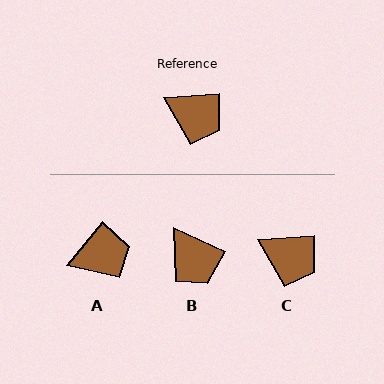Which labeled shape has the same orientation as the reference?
C.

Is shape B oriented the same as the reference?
No, it is off by about 28 degrees.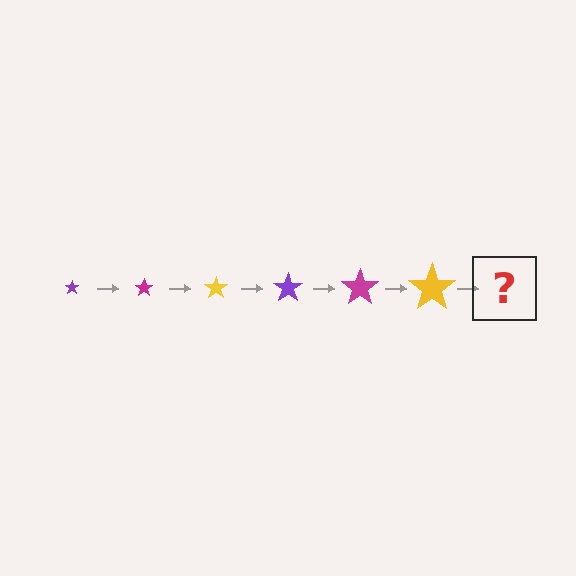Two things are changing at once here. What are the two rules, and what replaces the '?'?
The two rules are that the star grows larger each step and the color cycles through purple, magenta, and yellow. The '?' should be a purple star, larger than the previous one.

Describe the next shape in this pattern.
It should be a purple star, larger than the previous one.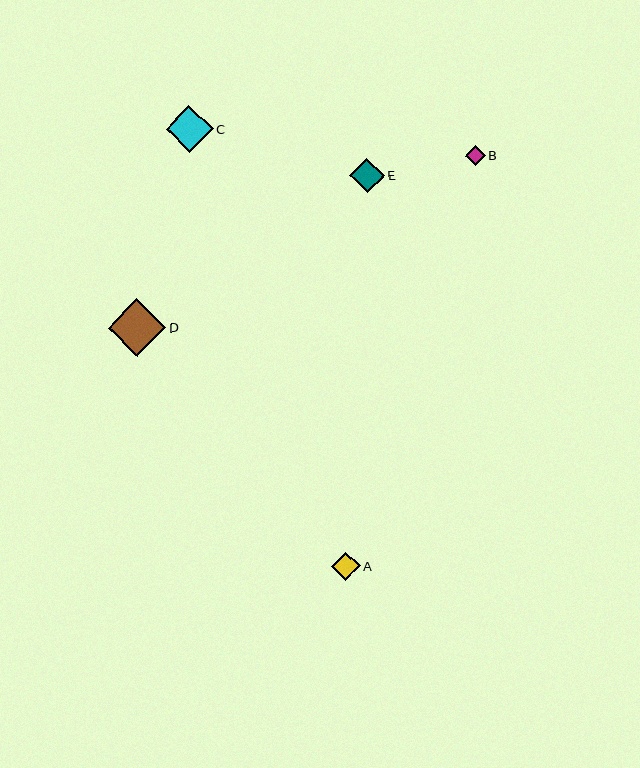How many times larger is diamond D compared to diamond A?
Diamond D is approximately 2.0 times the size of diamond A.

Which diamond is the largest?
Diamond D is the largest with a size of approximately 58 pixels.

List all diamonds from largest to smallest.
From largest to smallest: D, C, E, A, B.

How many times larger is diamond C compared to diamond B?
Diamond C is approximately 2.3 times the size of diamond B.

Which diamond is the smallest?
Diamond B is the smallest with a size of approximately 20 pixels.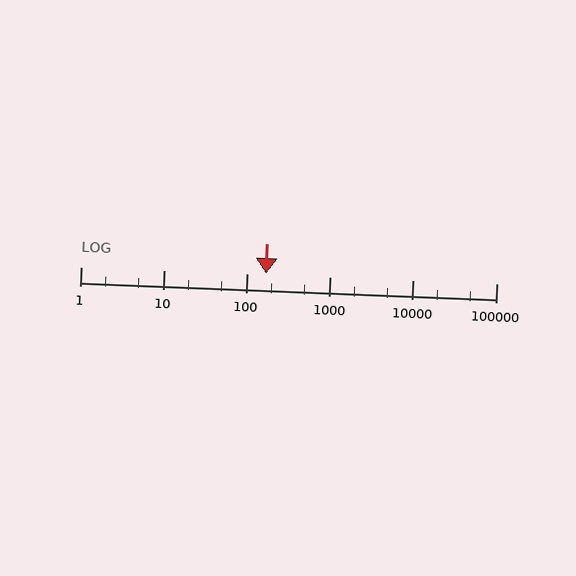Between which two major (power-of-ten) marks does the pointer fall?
The pointer is between 100 and 1000.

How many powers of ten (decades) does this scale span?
The scale spans 5 decades, from 1 to 100000.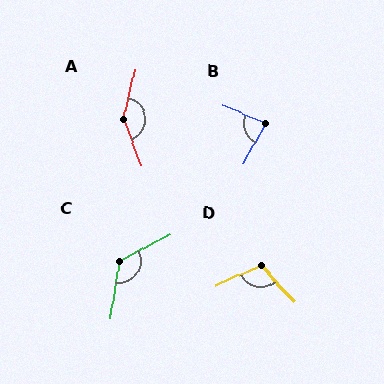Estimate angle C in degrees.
Approximately 126 degrees.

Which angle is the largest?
A, at approximately 147 degrees.